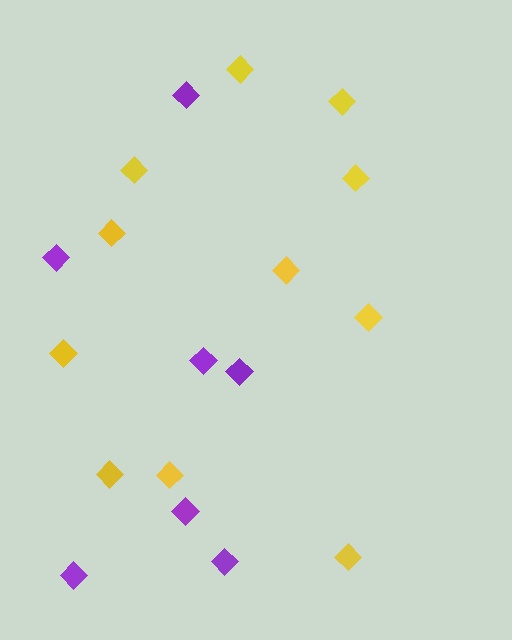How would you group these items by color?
There are 2 groups: one group of yellow diamonds (11) and one group of purple diamonds (7).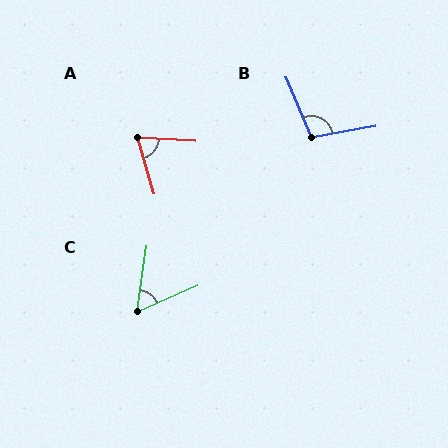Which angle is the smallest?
C, at approximately 58 degrees.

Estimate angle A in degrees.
Approximately 71 degrees.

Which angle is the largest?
B, at approximately 103 degrees.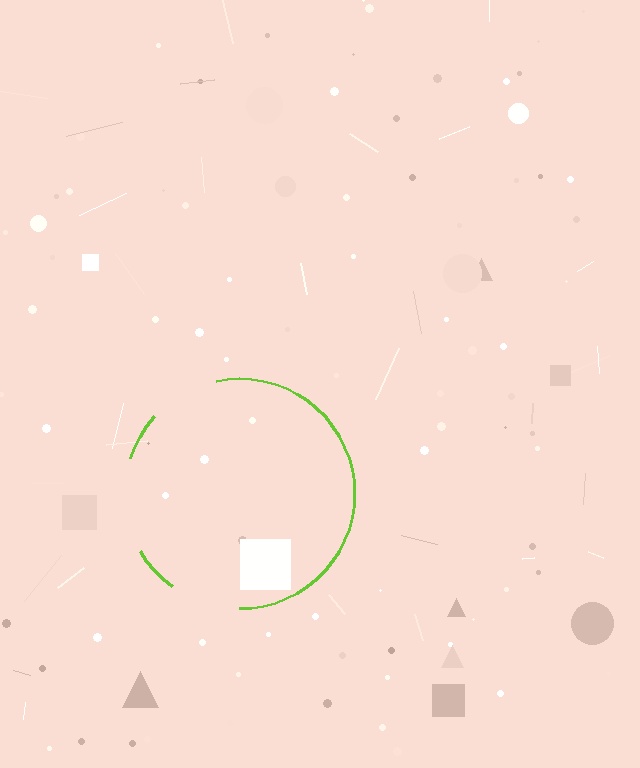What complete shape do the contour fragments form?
The contour fragments form a circle.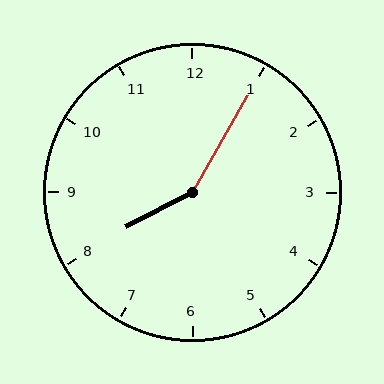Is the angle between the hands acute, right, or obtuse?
It is obtuse.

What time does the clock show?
8:05.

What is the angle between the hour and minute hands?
Approximately 148 degrees.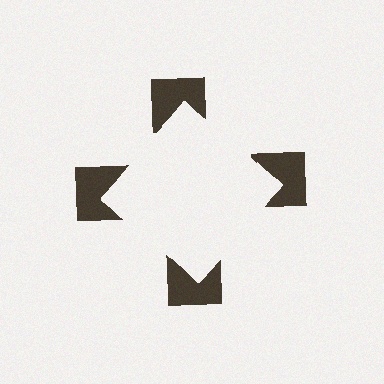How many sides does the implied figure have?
4 sides.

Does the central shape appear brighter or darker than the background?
It typically appears slightly brighter than the background, even though no actual brightness change is drawn.